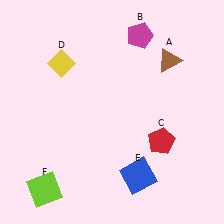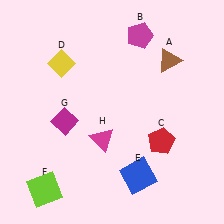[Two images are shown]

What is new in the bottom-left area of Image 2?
A magenta diamond (G) was added in the bottom-left area of Image 2.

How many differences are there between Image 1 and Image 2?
There are 2 differences between the two images.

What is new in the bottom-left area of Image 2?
A magenta triangle (H) was added in the bottom-left area of Image 2.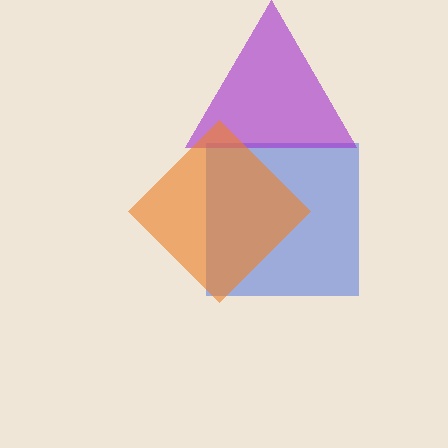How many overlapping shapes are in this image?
There are 3 overlapping shapes in the image.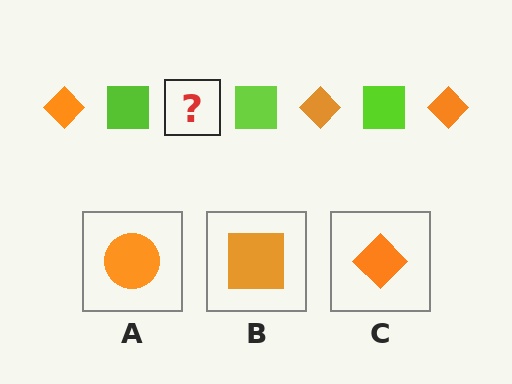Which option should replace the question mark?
Option C.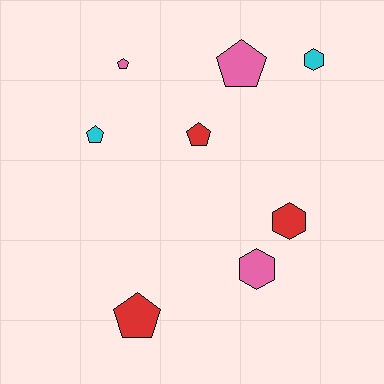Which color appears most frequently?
Red, with 3 objects.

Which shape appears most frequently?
Pentagon, with 5 objects.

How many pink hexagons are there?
There is 1 pink hexagon.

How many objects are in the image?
There are 8 objects.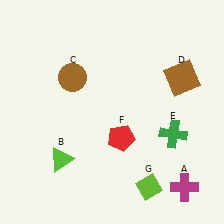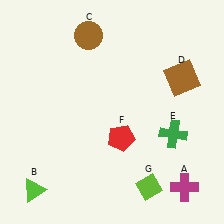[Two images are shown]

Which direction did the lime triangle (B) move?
The lime triangle (B) moved down.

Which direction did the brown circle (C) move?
The brown circle (C) moved up.